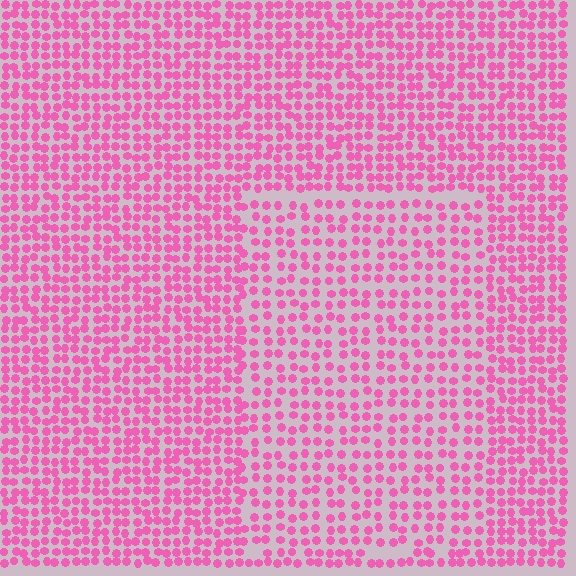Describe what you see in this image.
The image contains small pink elements arranged at two different densities. A rectangle-shaped region is visible where the elements are less densely packed than the surrounding area.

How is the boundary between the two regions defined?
The boundary is defined by a change in element density (approximately 1.5x ratio). All elements are the same color, size, and shape.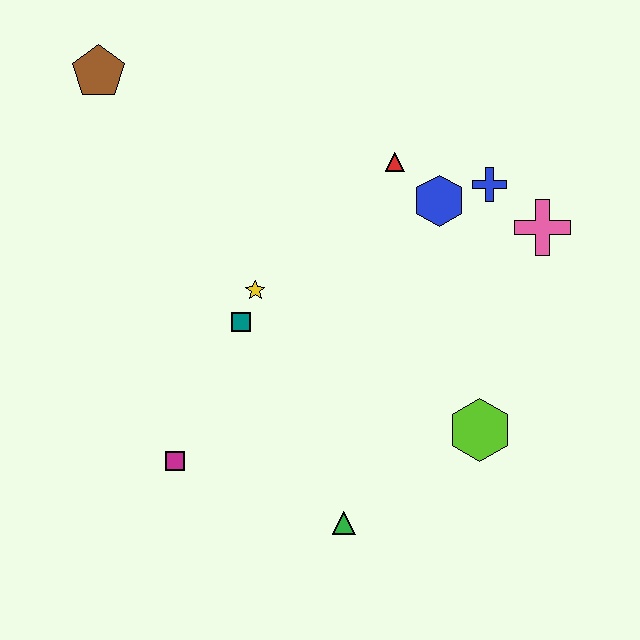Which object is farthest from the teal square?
The pink cross is farthest from the teal square.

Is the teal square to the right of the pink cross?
No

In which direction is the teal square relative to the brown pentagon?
The teal square is below the brown pentagon.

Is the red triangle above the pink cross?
Yes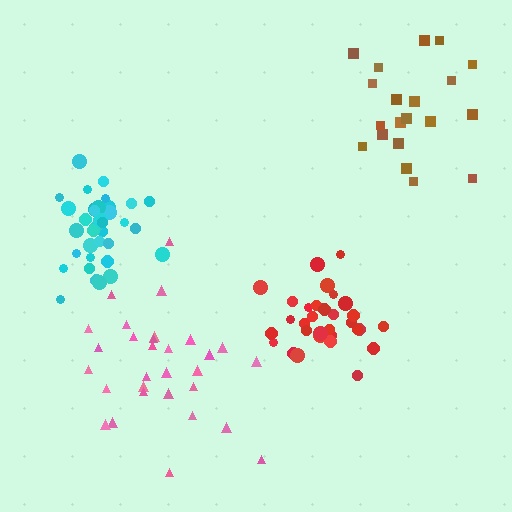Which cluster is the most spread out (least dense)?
Brown.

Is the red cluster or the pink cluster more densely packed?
Red.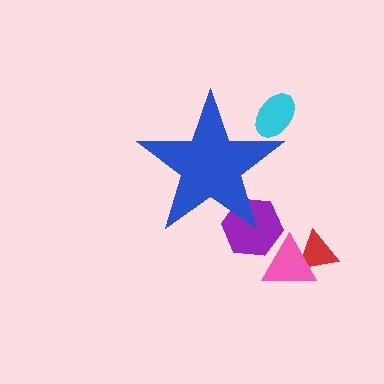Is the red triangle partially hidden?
No, the red triangle is fully visible.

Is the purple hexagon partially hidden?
Yes, the purple hexagon is partially hidden behind the blue star.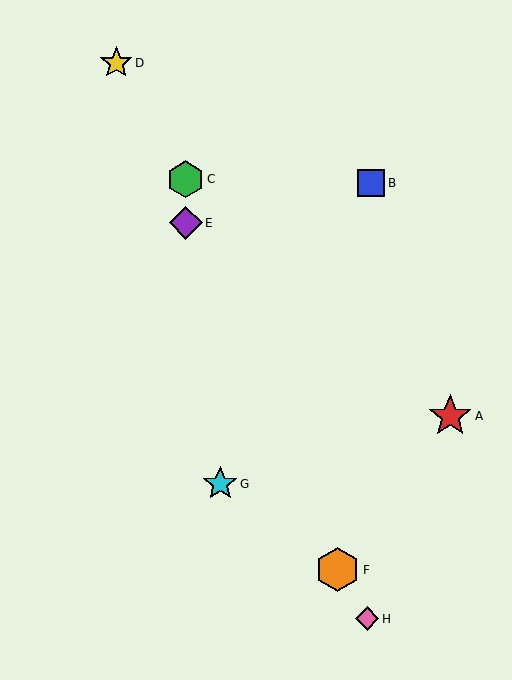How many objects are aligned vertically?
2 objects (C, E) are aligned vertically.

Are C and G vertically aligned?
No, C is at x≈186 and G is at x≈220.